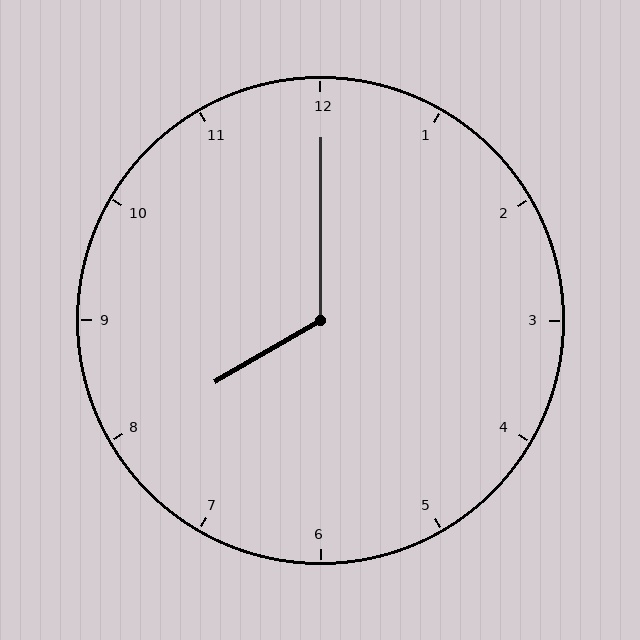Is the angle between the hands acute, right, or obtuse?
It is obtuse.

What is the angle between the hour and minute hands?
Approximately 120 degrees.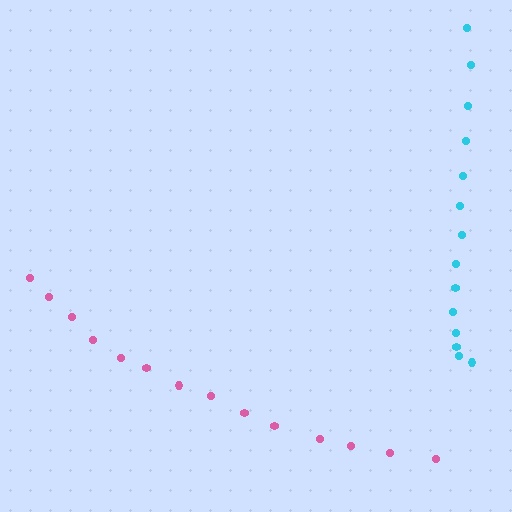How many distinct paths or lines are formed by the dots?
There are 2 distinct paths.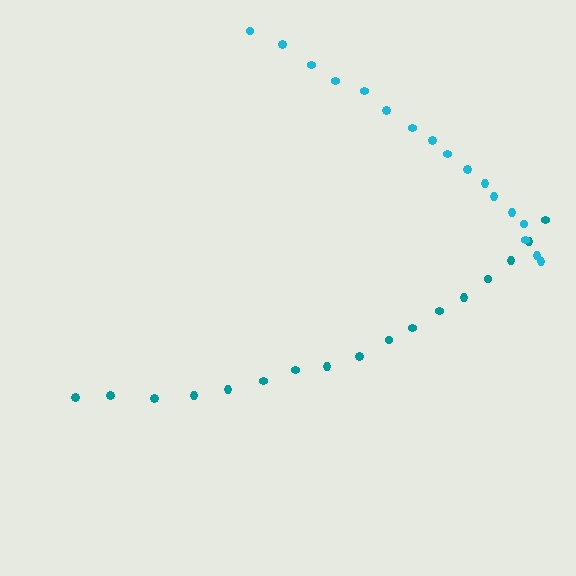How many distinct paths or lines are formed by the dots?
There are 2 distinct paths.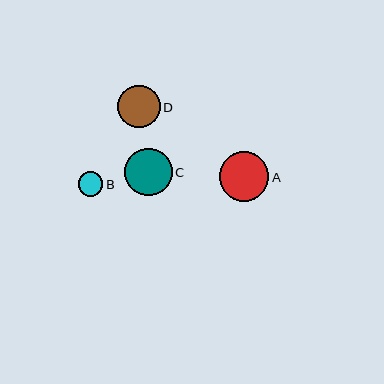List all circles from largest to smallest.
From largest to smallest: A, C, D, B.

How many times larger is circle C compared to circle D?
Circle C is approximately 1.1 times the size of circle D.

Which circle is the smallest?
Circle B is the smallest with a size of approximately 25 pixels.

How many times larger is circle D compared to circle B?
Circle D is approximately 1.7 times the size of circle B.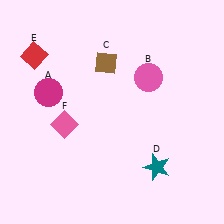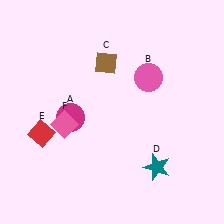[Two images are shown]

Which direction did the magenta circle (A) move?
The magenta circle (A) moved down.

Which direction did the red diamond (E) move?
The red diamond (E) moved down.